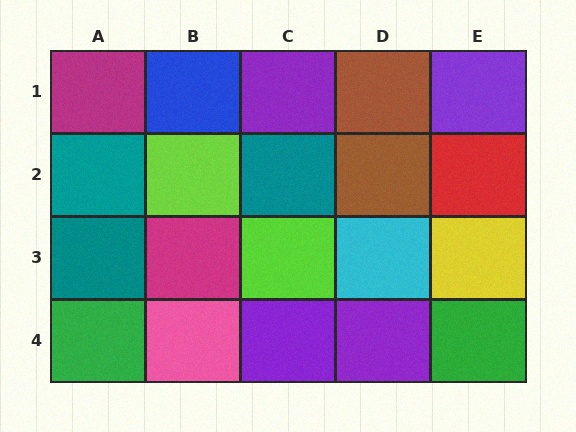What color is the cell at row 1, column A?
Magenta.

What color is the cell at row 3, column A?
Teal.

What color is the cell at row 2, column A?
Teal.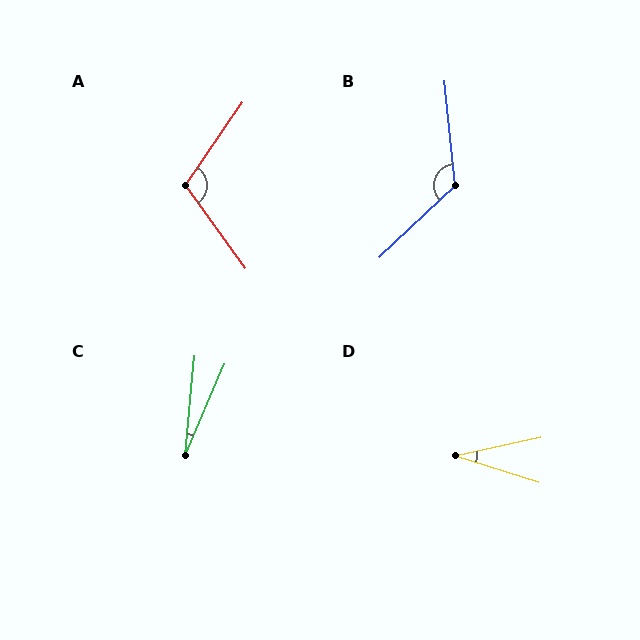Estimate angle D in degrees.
Approximately 30 degrees.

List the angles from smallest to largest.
C (18°), D (30°), A (109°), B (128°).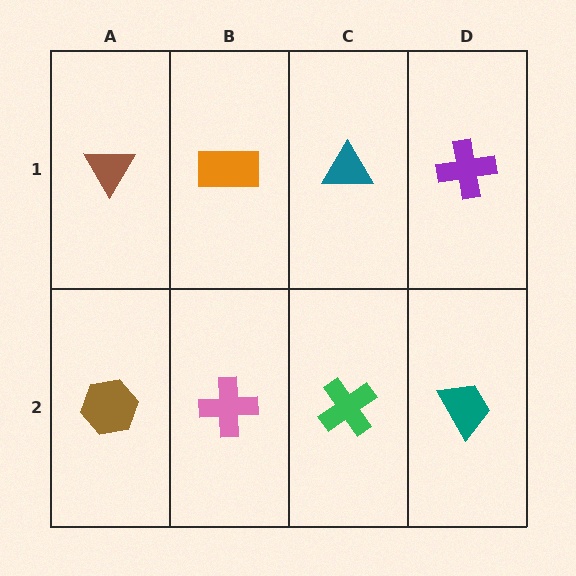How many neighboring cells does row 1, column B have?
3.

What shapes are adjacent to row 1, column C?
A green cross (row 2, column C), an orange rectangle (row 1, column B), a purple cross (row 1, column D).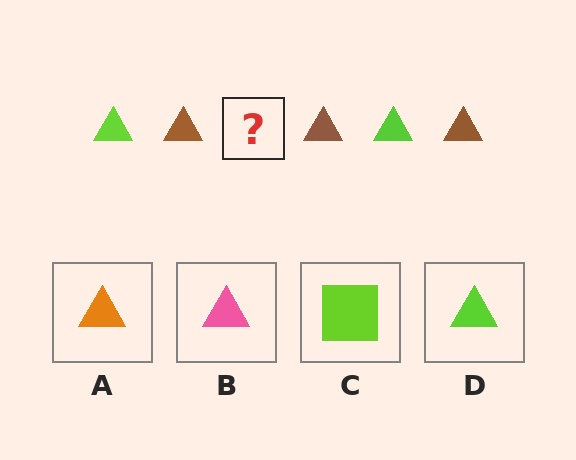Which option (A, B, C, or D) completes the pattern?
D.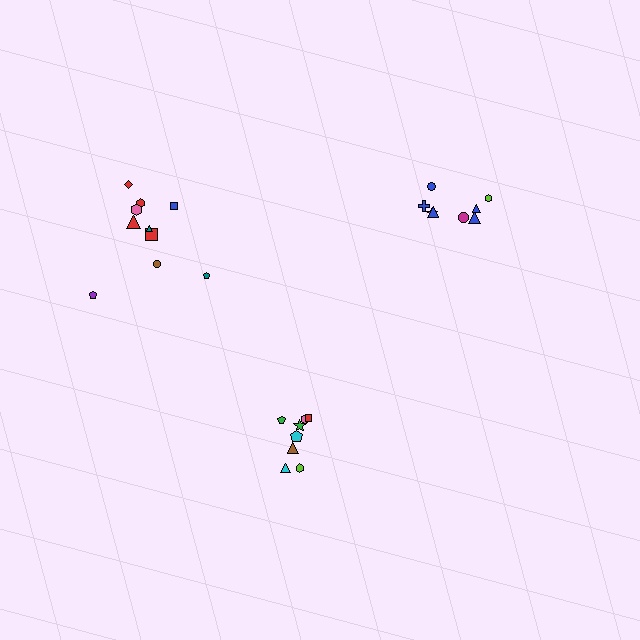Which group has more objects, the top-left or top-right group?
The top-left group.